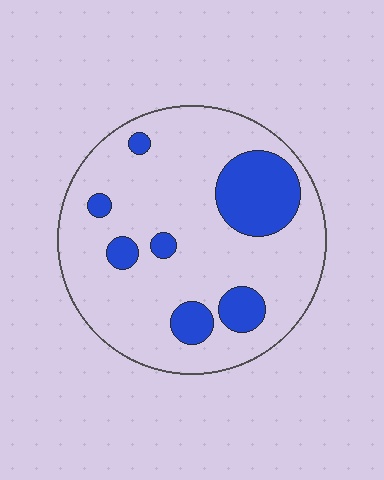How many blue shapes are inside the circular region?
7.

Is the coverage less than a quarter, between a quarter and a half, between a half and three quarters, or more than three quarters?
Less than a quarter.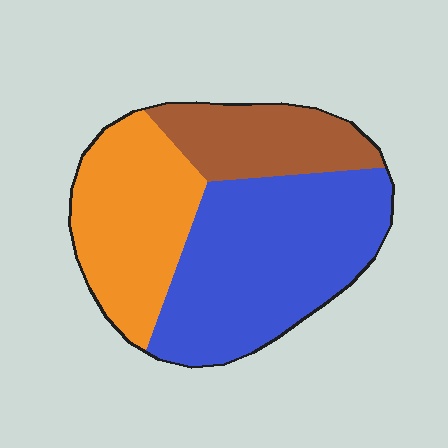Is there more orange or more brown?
Orange.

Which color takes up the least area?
Brown, at roughly 20%.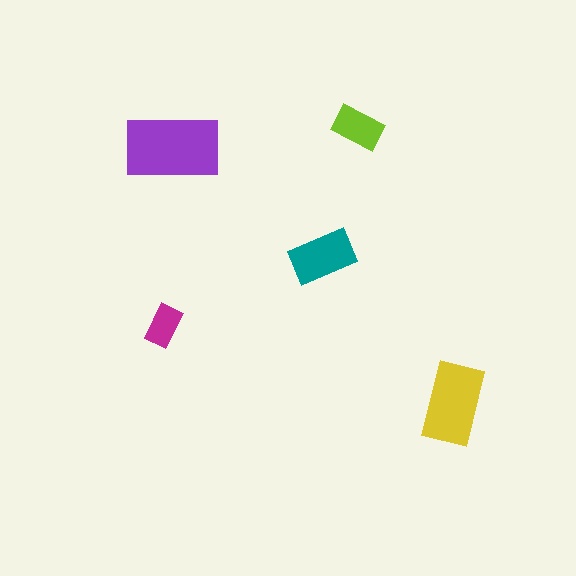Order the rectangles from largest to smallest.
the purple one, the yellow one, the teal one, the lime one, the magenta one.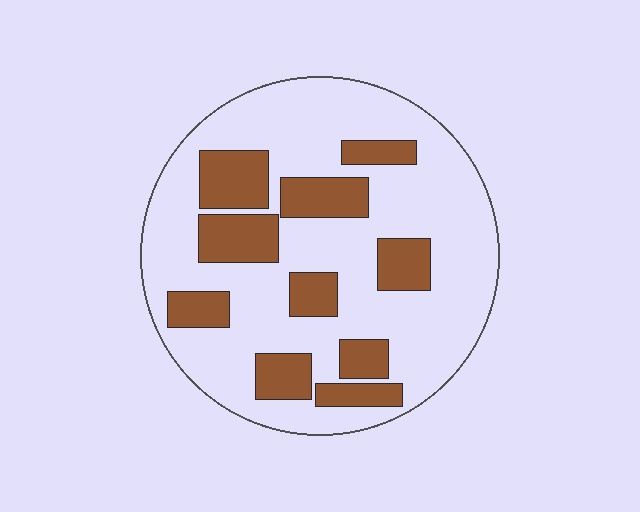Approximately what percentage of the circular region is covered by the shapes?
Approximately 25%.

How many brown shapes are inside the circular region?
10.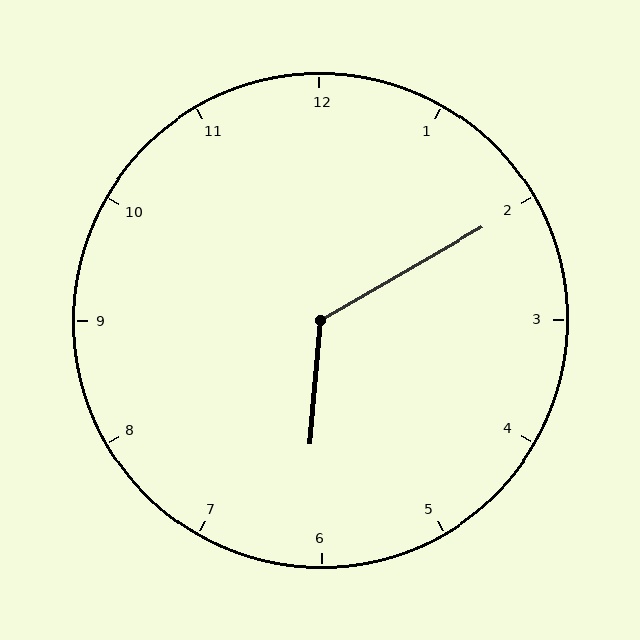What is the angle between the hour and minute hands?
Approximately 125 degrees.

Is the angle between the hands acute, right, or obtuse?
It is obtuse.